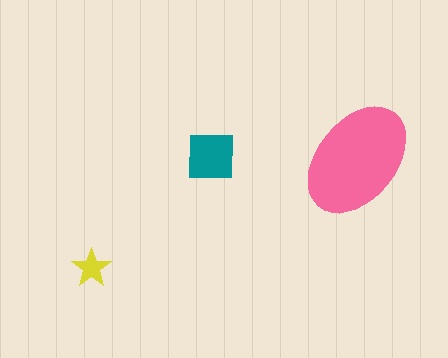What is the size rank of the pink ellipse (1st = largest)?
1st.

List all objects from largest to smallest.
The pink ellipse, the teal square, the yellow star.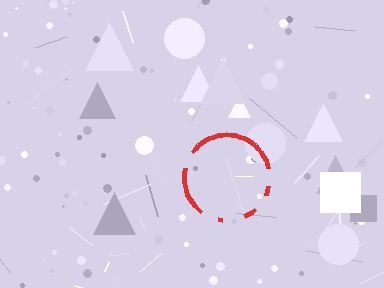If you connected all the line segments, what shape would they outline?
They would outline a circle.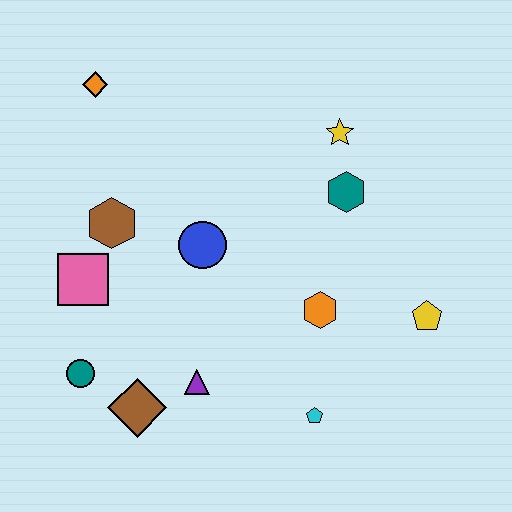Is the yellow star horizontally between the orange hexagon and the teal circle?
No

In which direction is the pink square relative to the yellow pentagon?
The pink square is to the left of the yellow pentagon.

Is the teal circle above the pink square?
No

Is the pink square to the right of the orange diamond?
No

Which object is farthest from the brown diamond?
The yellow star is farthest from the brown diamond.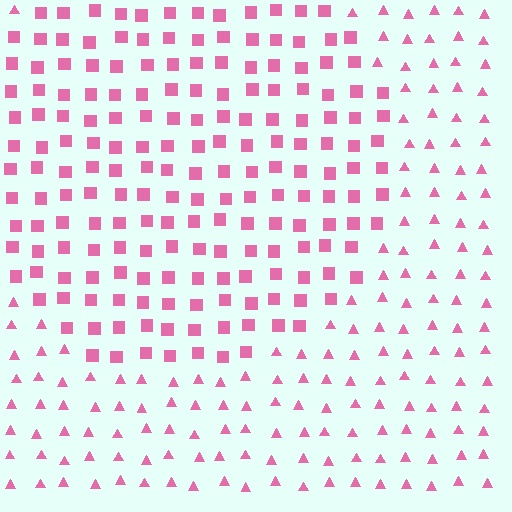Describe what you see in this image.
The image is filled with small pink elements arranged in a uniform grid. A circle-shaped region contains squares, while the surrounding area contains triangles. The boundary is defined purely by the change in element shape.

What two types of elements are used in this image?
The image uses squares inside the circle region and triangles outside it.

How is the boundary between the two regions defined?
The boundary is defined by a change in element shape: squares inside vs. triangles outside. All elements share the same color and spacing.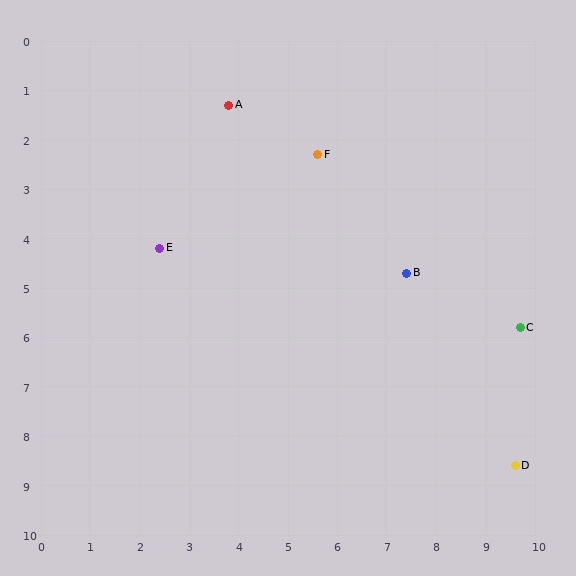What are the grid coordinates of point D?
Point D is at approximately (9.6, 8.6).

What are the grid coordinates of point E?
Point E is at approximately (2.4, 4.2).